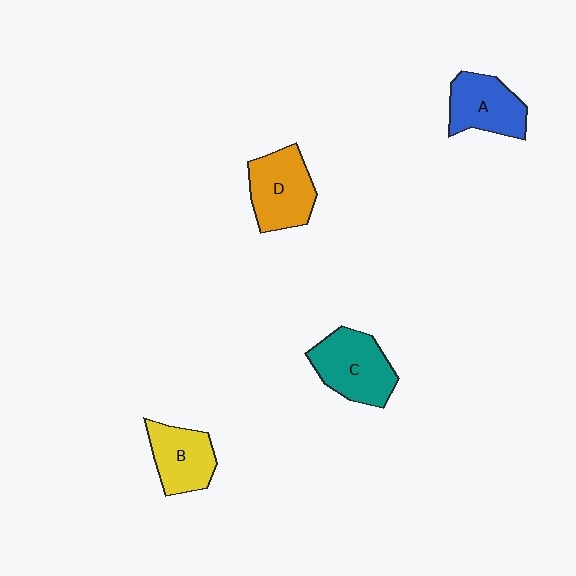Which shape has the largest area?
Shape C (teal).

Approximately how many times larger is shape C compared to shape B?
Approximately 1.2 times.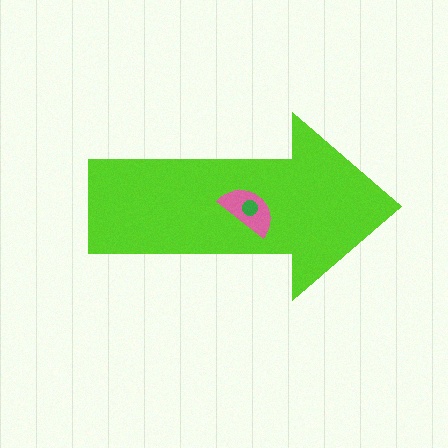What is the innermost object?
The green circle.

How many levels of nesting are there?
3.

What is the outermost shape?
The lime arrow.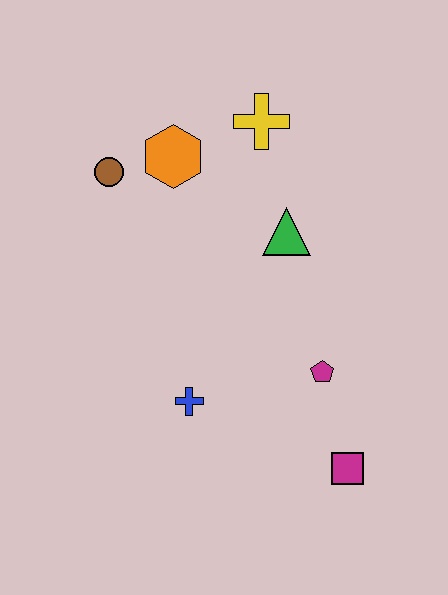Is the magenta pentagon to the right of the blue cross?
Yes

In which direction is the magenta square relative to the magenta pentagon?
The magenta square is below the magenta pentagon.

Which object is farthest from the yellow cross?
The magenta square is farthest from the yellow cross.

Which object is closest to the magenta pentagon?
The magenta square is closest to the magenta pentagon.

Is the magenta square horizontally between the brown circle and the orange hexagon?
No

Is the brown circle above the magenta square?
Yes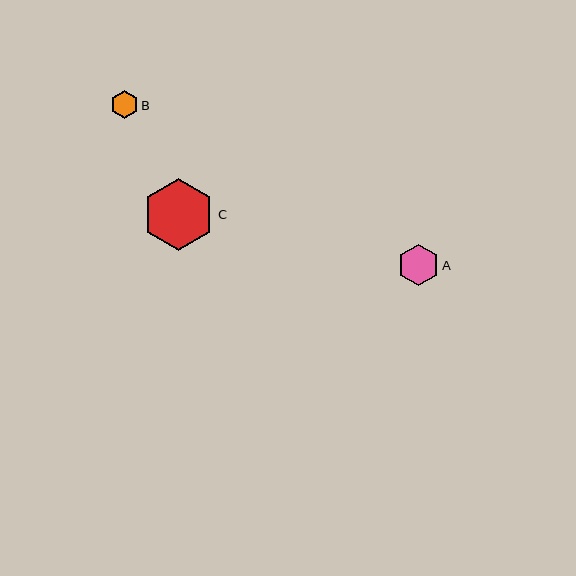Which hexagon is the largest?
Hexagon C is the largest with a size of approximately 72 pixels.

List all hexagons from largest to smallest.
From largest to smallest: C, A, B.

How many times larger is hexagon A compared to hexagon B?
Hexagon A is approximately 1.5 times the size of hexagon B.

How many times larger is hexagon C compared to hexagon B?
Hexagon C is approximately 2.6 times the size of hexagon B.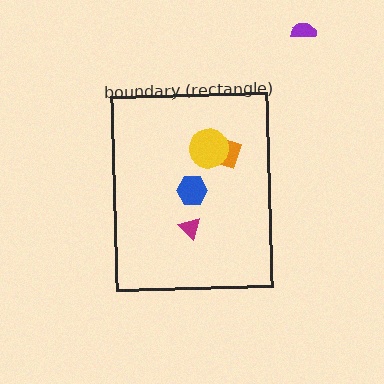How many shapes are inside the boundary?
4 inside, 1 outside.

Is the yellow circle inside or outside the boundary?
Inside.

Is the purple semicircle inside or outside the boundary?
Outside.